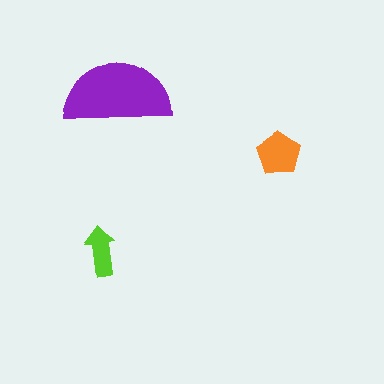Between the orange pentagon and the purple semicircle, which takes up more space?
The purple semicircle.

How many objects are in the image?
There are 3 objects in the image.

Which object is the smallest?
The lime arrow.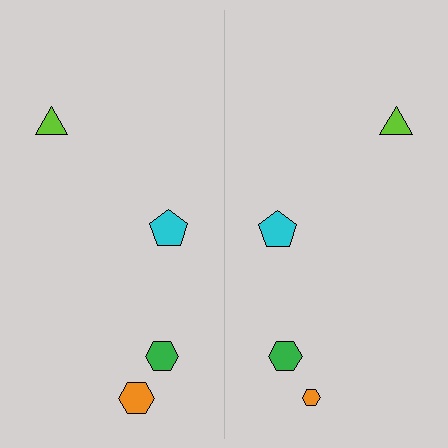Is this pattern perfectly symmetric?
No, the pattern is not perfectly symmetric. The orange hexagon on the right side has a different size than its mirror counterpart.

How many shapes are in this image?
There are 8 shapes in this image.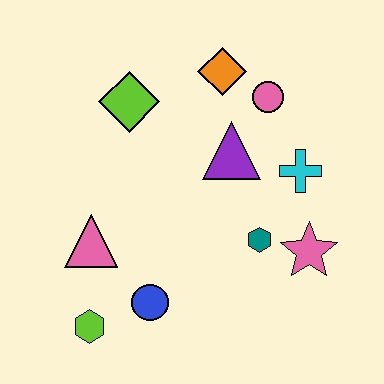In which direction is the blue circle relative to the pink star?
The blue circle is to the left of the pink star.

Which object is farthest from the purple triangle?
The lime hexagon is farthest from the purple triangle.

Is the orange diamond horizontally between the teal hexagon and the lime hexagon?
Yes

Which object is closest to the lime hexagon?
The blue circle is closest to the lime hexagon.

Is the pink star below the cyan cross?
Yes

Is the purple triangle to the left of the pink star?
Yes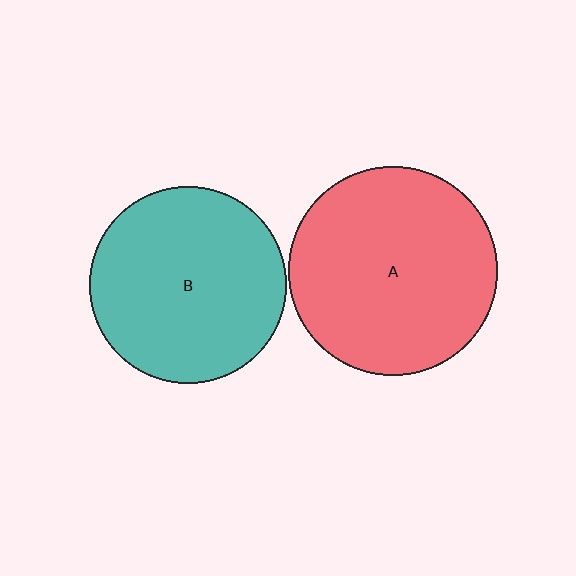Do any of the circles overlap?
No, none of the circles overlap.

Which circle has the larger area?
Circle A (red).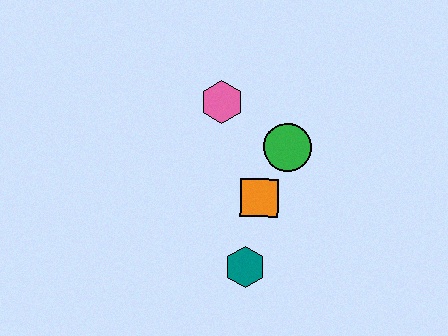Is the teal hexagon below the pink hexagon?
Yes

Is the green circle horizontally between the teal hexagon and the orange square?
No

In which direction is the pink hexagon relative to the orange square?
The pink hexagon is above the orange square.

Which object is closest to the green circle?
The orange square is closest to the green circle.